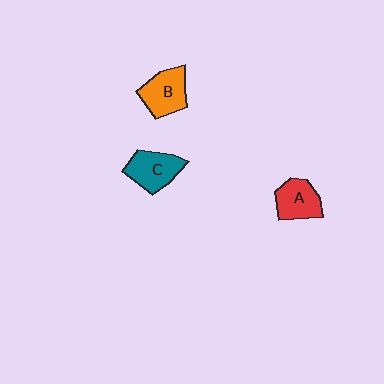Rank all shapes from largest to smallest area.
From largest to smallest: B (orange), C (teal), A (red).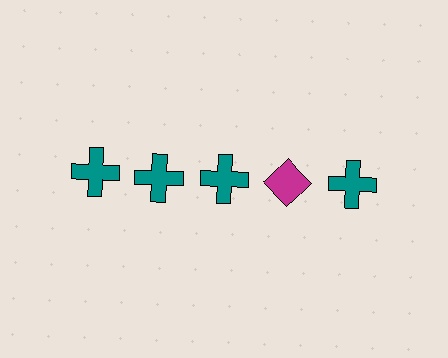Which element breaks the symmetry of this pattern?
The magenta diamond in the top row, second from right column breaks the symmetry. All other shapes are teal crosses.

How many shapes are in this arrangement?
There are 5 shapes arranged in a grid pattern.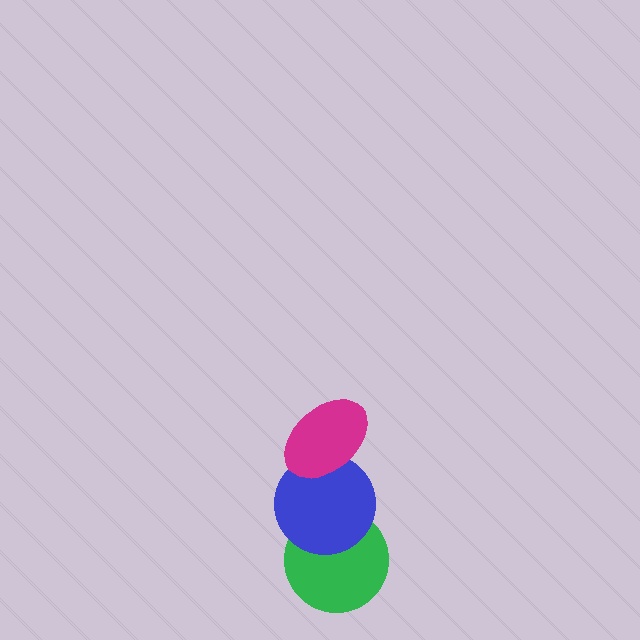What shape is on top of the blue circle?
The magenta ellipse is on top of the blue circle.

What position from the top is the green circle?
The green circle is 3rd from the top.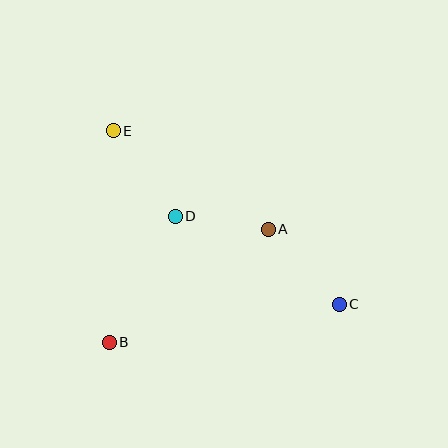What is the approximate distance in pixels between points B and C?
The distance between B and C is approximately 233 pixels.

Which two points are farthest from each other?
Points C and E are farthest from each other.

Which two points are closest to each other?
Points A and D are closest to each other.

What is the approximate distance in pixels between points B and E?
The distance between B and E is approximately 211 pixels.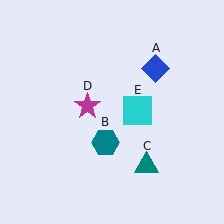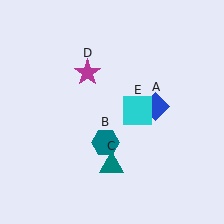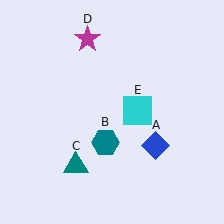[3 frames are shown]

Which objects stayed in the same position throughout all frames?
Teal hexagon (object B) and cyan square (object E) remained stationary.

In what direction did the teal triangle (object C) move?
The teal triangle (object C) moved left.